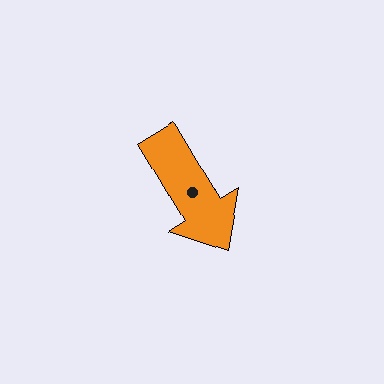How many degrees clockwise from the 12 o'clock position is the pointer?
Approximately 149 degrees.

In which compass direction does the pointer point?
Southeast.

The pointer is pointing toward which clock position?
Roughly 5 o'clock.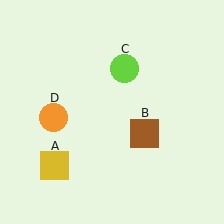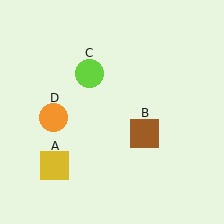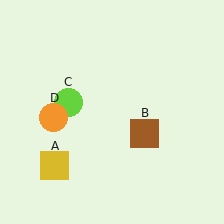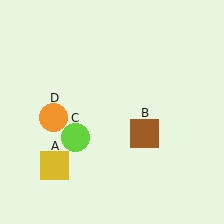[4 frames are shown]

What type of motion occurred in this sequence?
The lime circle (object C) rotated counterclockwise around the center of the scene.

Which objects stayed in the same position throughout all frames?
Yellow square (object A) and brown square (object B) and orange circle (object D) remained stationary.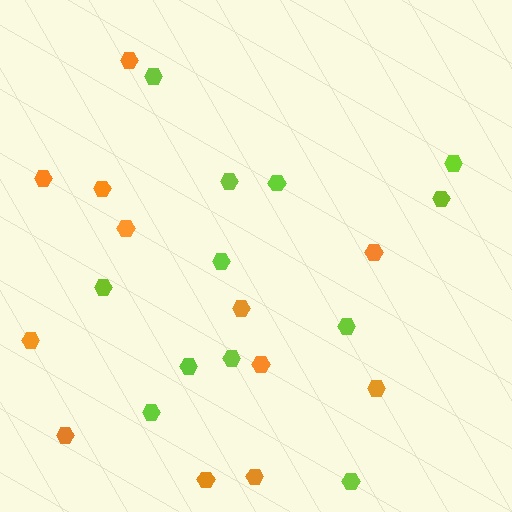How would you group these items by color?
There are 2 groups: one group of lime hexagons (12) and one group of orange hexagons (12).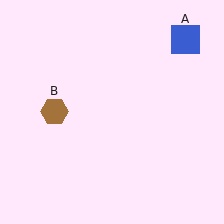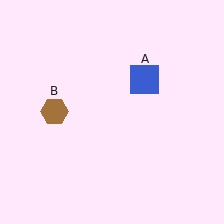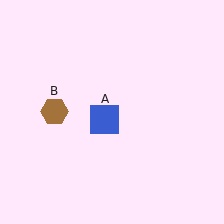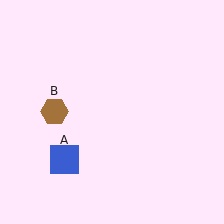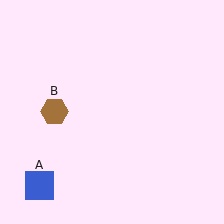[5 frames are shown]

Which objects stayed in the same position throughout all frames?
Brown hexagon (object B) remained stationary.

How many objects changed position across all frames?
1 object changed position: blue square (object A).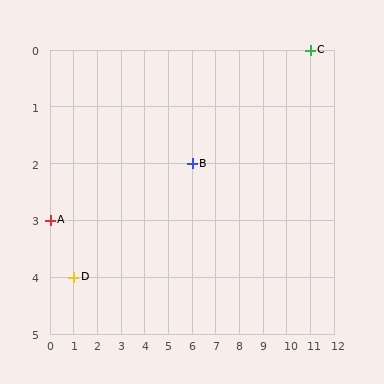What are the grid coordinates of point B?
Point B is at grid coordinates (6, 2).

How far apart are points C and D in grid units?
Points C and D are 10 columns and 4 rows apart (about 10.8 grid units diagonally).